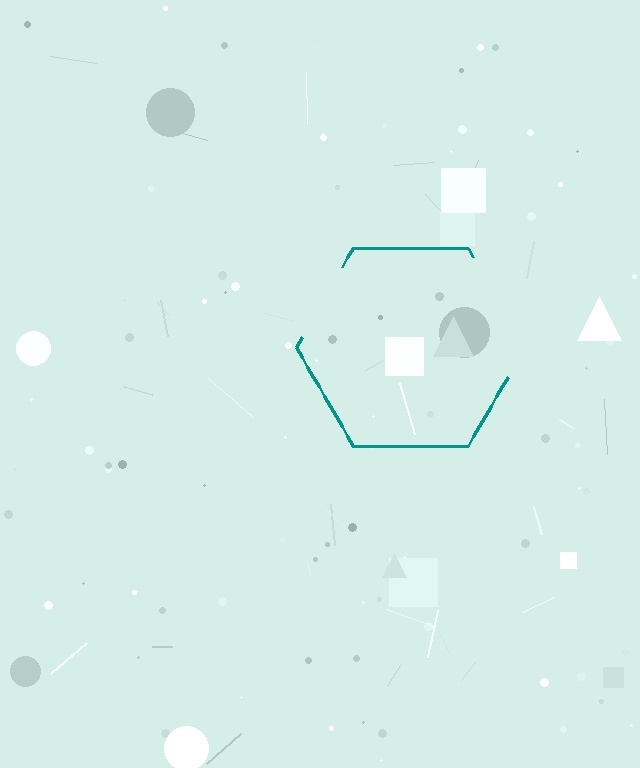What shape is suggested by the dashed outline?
The dashed outline suggests a hexagon.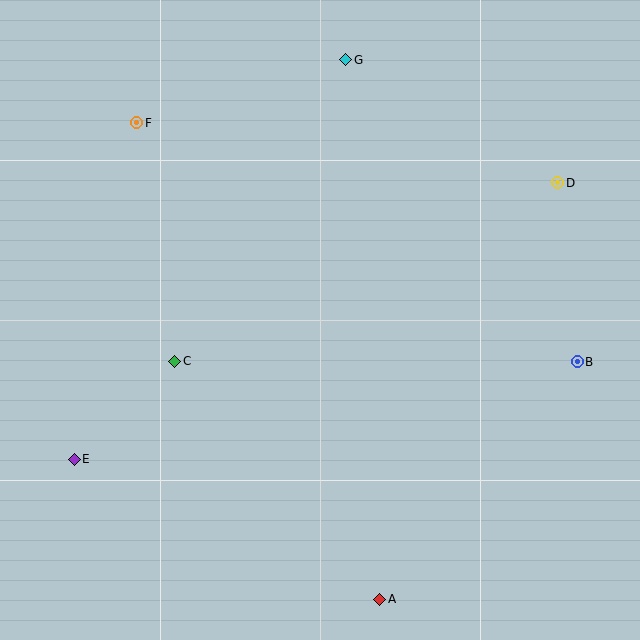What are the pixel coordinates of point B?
Point B is at (577, 362).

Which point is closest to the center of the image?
Point C at (175, 361) is closest to the center.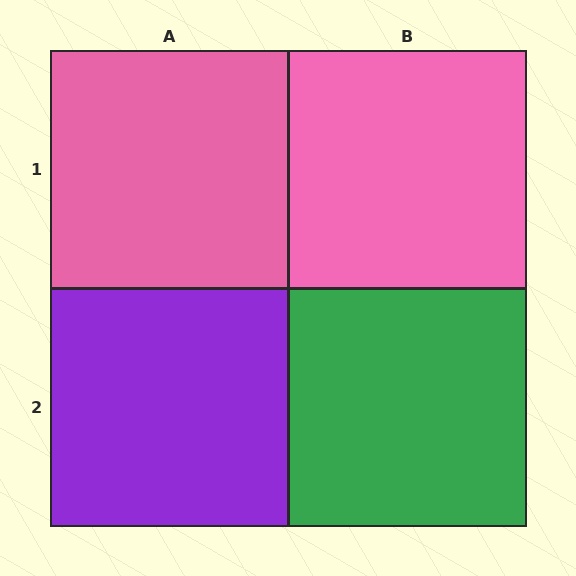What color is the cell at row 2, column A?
Purple.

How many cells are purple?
1 cell is purple.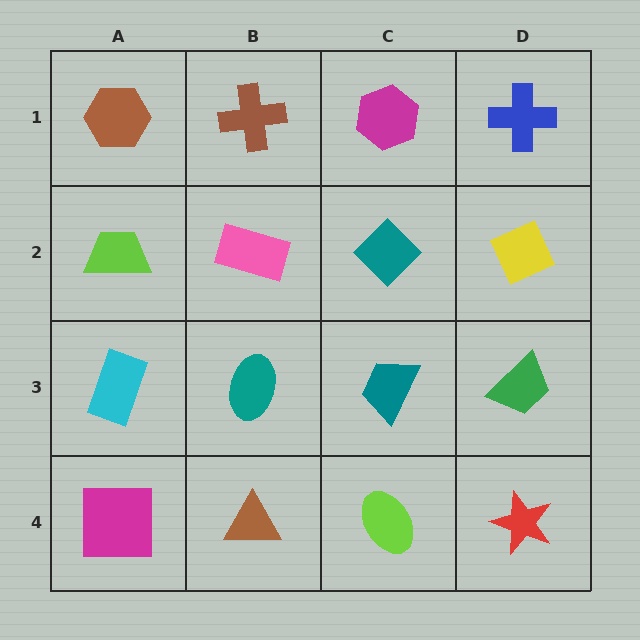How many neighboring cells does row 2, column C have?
4.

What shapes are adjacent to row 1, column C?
A teal diamond (row 2, column C), a brown cross (row 1, column B), a blue cross (row 1, column D).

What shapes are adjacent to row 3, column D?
A yellow diamond (row 2, column D), a red star (row 4, column D), a teal trapezoid (row 3, column C).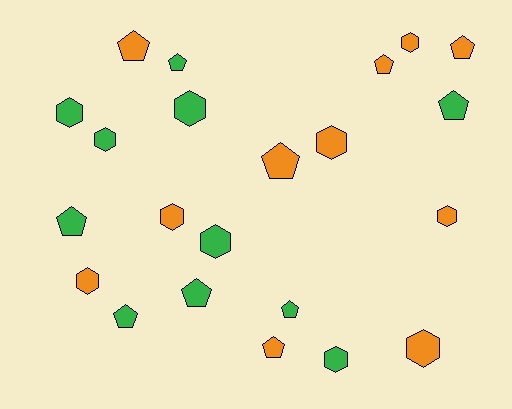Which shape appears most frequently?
Pentagon, with 11 objects.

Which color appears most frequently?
Green, with 11 objects.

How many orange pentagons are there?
There are 5 orange pentagons.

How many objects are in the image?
There are 22 objects.